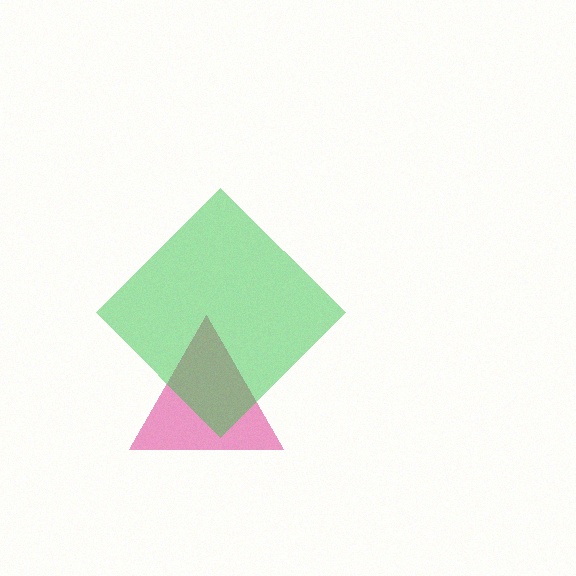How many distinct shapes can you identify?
There are 2 distinct shapes: a magenta triangle, a green diamond.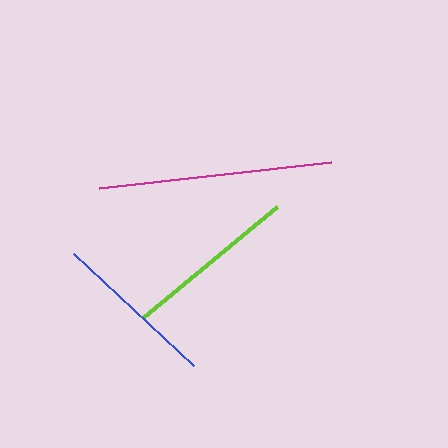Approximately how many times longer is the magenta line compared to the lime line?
The magenta line is approximately 1.3 times the length of the lime line.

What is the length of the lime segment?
The lime segment is approximately 174 pixels long.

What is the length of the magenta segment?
The magenta segment is approximately 233 pixels long.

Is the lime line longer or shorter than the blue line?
The lime line is longer than the blue line.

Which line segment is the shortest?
The blue line is the shortest at approximately 164 pixels.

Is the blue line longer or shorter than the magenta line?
The magenta line is longer than the blue line.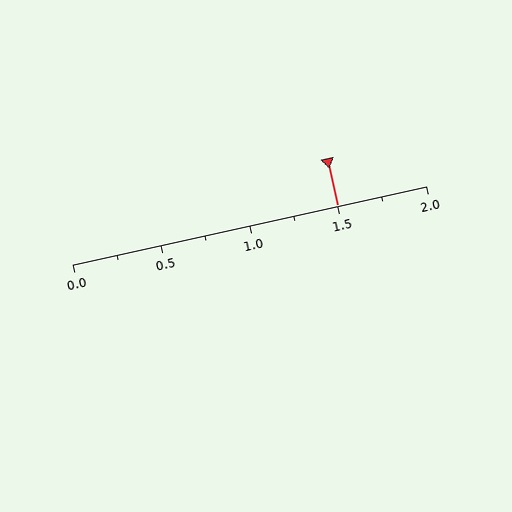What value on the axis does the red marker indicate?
The marker indicates approximately 1.5.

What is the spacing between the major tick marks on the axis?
The major ticks are spaced 0.5 apart.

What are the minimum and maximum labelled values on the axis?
The axis runs from 0.0 to 2.0.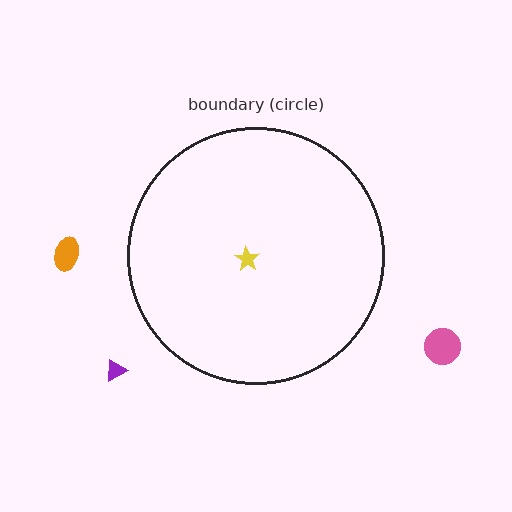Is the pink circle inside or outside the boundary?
Outside.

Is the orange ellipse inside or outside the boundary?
Outside.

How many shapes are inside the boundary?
1 inside, 3 outside.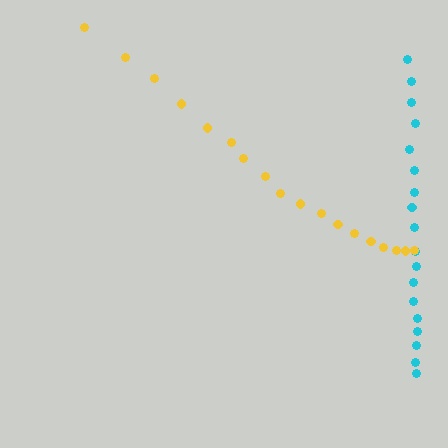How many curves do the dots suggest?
There are 2 distinct paths.